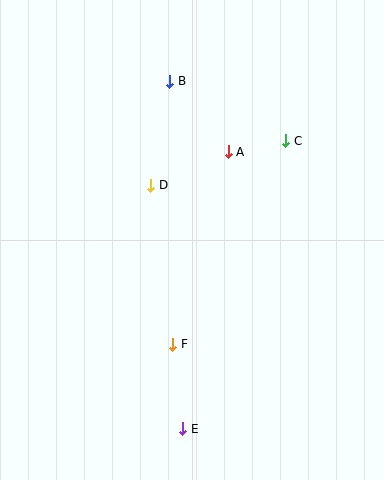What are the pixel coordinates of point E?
Point E is at (183, 429).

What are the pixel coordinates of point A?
Point A is at (228, 152).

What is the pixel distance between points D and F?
The distance between D and F is 160 pixels.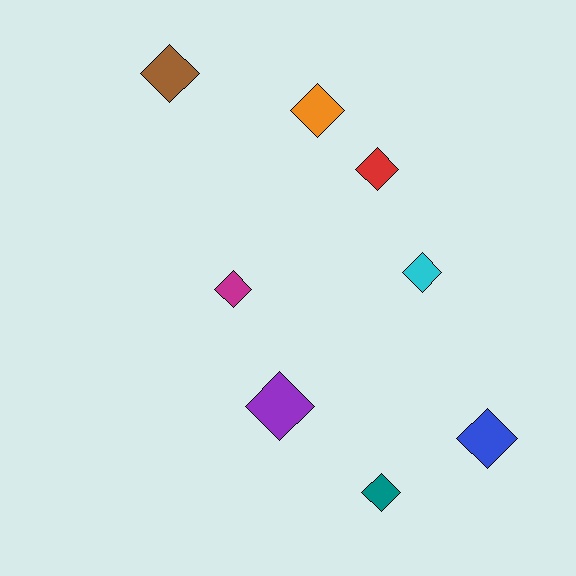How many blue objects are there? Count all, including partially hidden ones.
There is 1 blue object.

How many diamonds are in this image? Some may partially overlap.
There are 8 diamonds.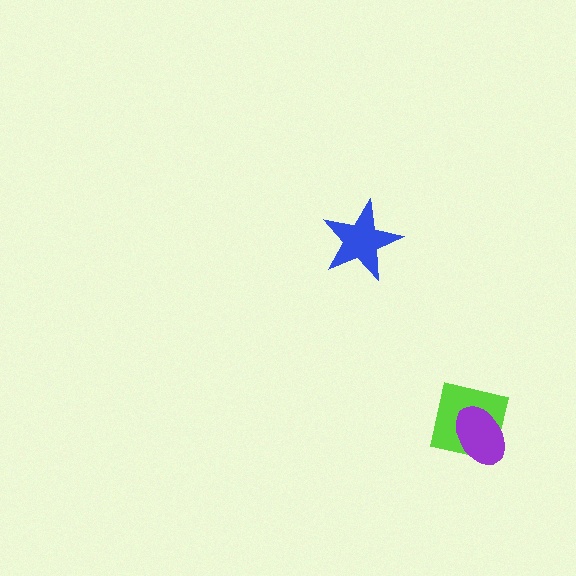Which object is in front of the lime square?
The purple ellipse is in front of the lime square.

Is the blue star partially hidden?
No, no other shape covers it.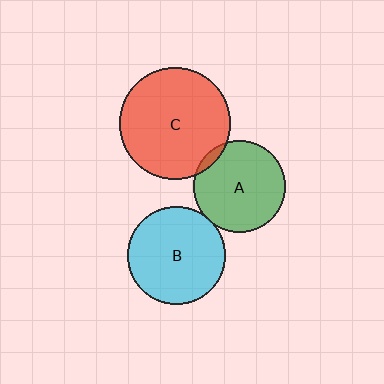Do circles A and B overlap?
Yes.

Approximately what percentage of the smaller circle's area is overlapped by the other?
Approximately 5%.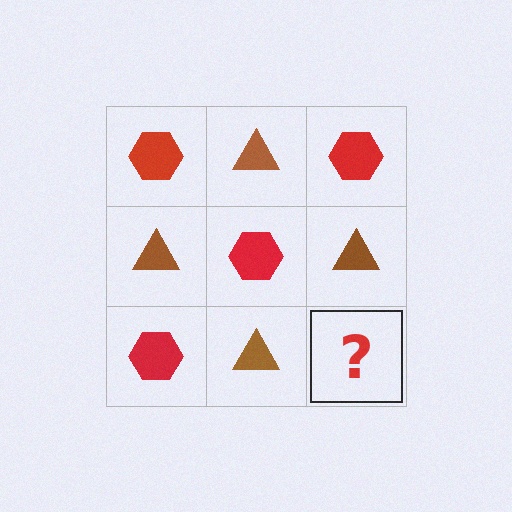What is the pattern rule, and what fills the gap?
The rule is that it alternates red hexagon and brown triangle in a checkerboard pattern. The gap should be filled with a red hexagon.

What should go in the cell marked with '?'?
The missing cell should contain a red hexagon.